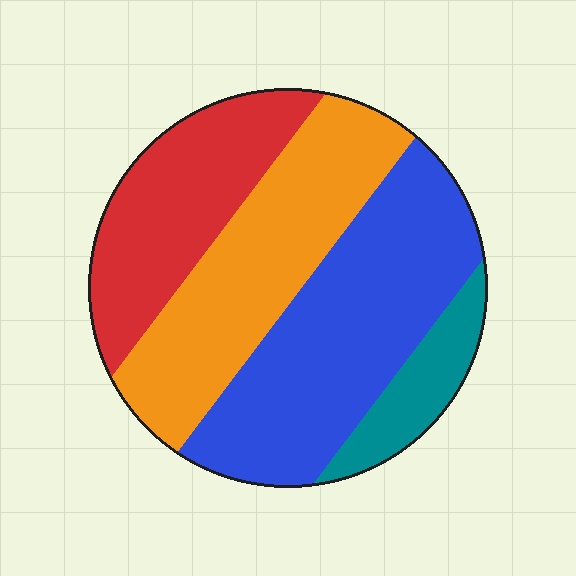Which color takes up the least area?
Teal, at roughly 10%.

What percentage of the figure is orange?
Orange takes up about one third (1/3) of the figure.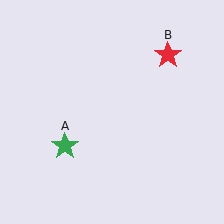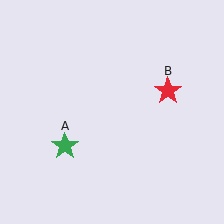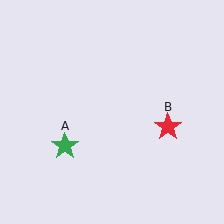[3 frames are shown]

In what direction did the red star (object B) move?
The red star (object B) moved down.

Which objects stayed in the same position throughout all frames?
Green star (object A) remained stationary.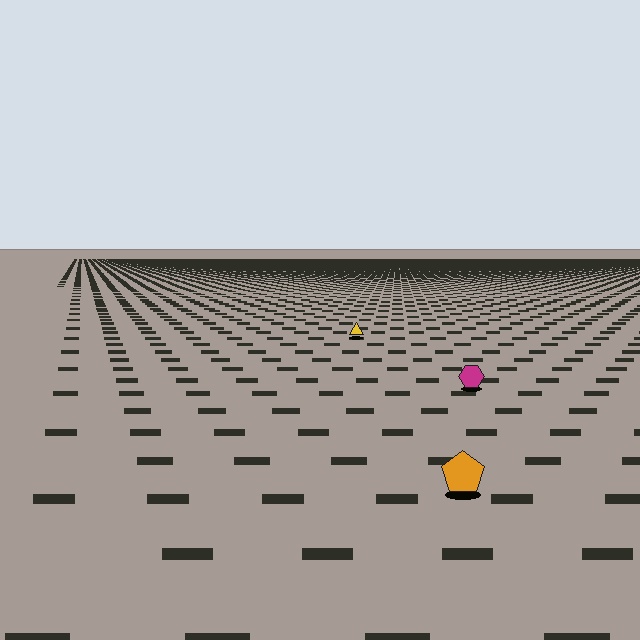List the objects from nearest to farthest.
From nearest to farthest: the orange pentagon, the magenta hexagon, the yellow triangle.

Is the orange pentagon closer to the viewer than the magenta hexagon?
Yes. The orange pentagon is closer — you can tell from the texture gradient: the ground texture is coarser near it.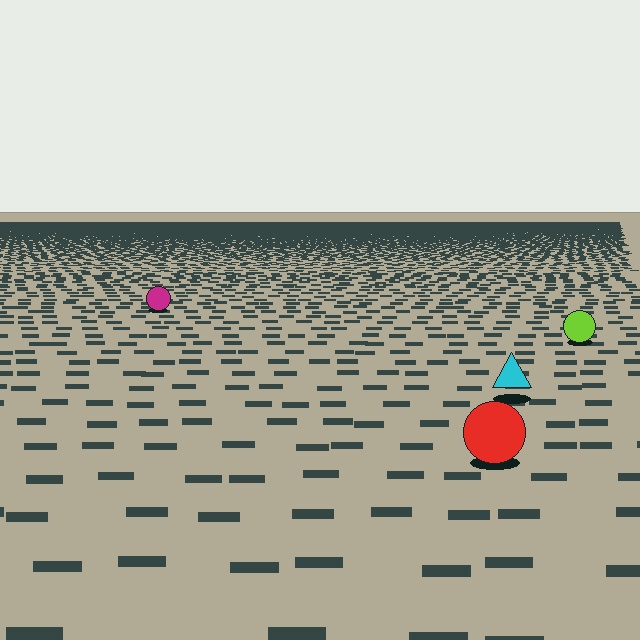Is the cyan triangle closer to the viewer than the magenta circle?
Yes. The cyan triangle is closer — you can tell from the texture gradient: the ground texture is coarser near it.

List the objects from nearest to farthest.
From nearest to farthest: the red circle, the cyan triangle, the lime circle, the magenta circle.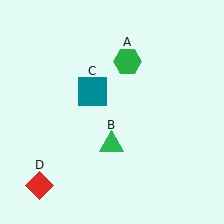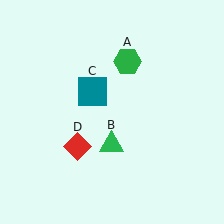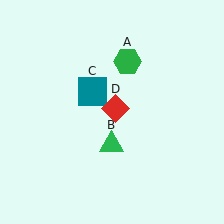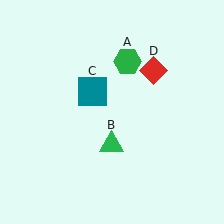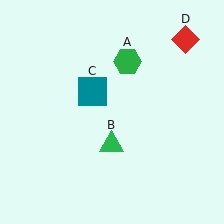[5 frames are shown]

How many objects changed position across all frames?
1 object changed position: red diamond (object D).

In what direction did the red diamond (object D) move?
The red diamond (object D) moved up and to the right.